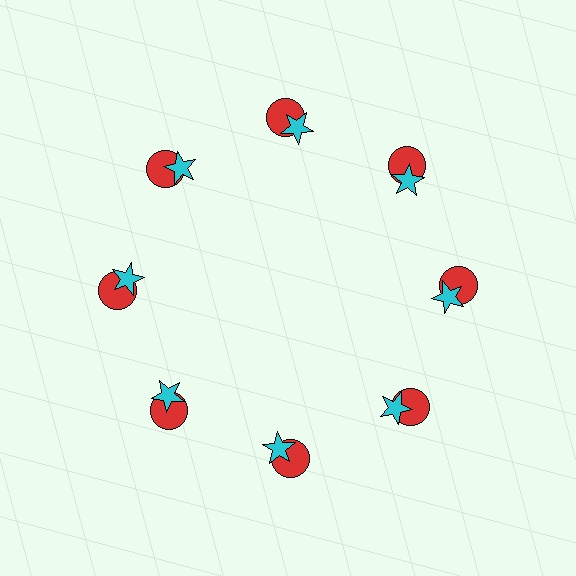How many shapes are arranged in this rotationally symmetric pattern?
There are 16 shapes, arranged in 8 groups of 2.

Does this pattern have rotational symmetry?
Yes, this pattern has 8-fold rotational symmetry. It looks the same after rotating 45 degrees around the center.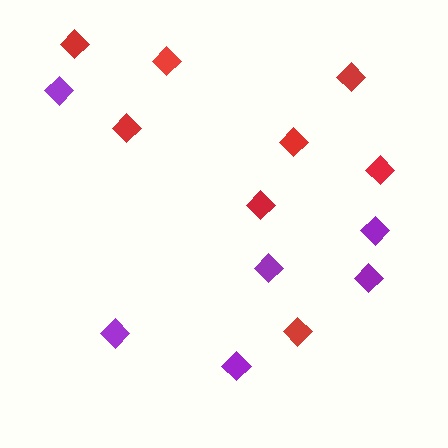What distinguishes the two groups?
There are 2 groups: one group of purple diamonds (6) and one group of red diamonds (8).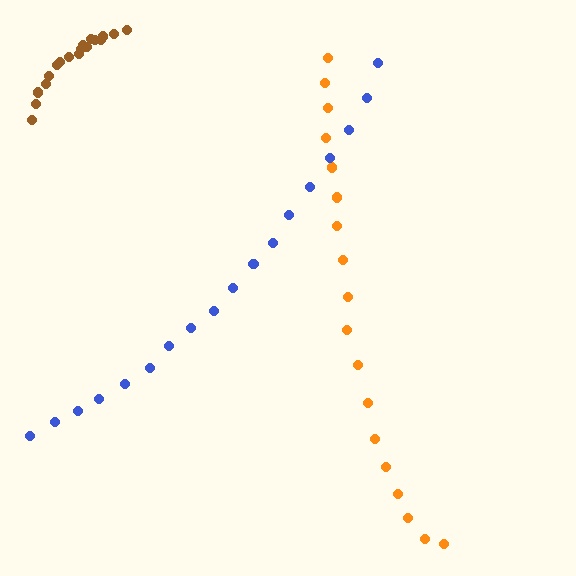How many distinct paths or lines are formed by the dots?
There are 3 distinct paths.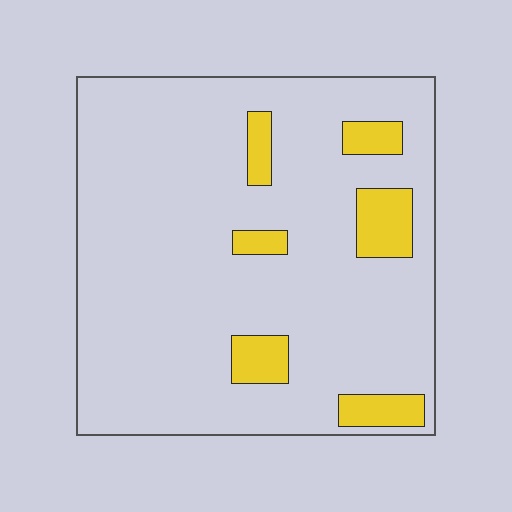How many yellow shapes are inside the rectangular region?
6.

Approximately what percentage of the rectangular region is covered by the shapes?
Approximately 10%.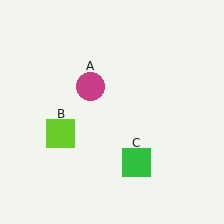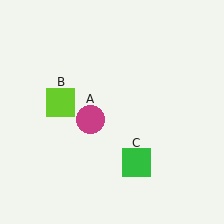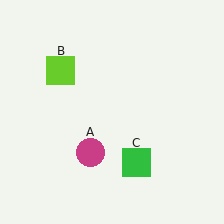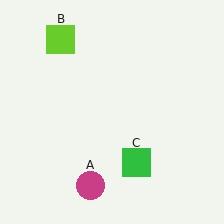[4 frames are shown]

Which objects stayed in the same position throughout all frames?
Green square (object C) remained stationary.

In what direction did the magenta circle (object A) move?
The magenta circle (object A) moved down.